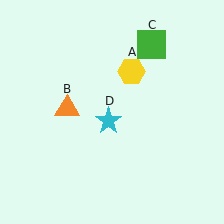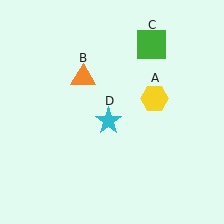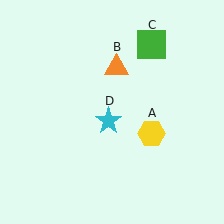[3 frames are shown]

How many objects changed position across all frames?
2 objects changed position: yellow hexagon (object A), orange triangle (object B).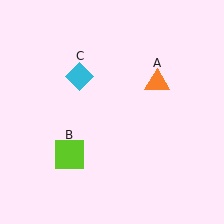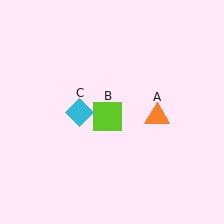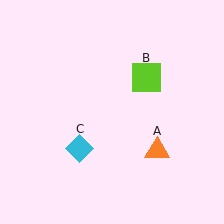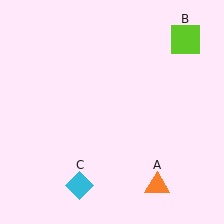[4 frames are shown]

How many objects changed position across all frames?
3 objects changed position: orange triangle (object A), lime square (object B), cyan diamond (object C).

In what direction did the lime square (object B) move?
The lime square (object B) moved up and to the right.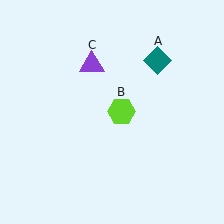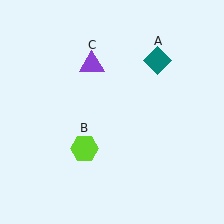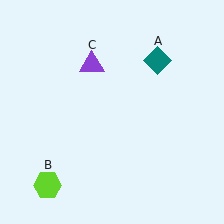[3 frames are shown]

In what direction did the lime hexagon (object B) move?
The lime hexagon (object B) moved down and to the left.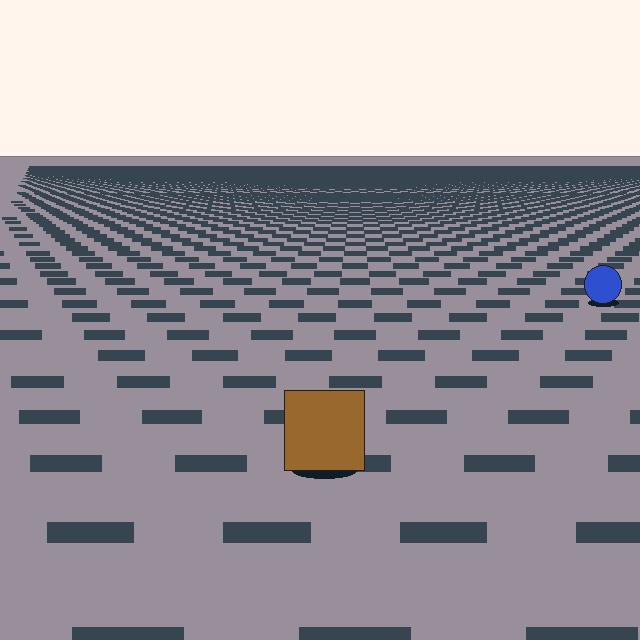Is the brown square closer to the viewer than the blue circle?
Yes. The brown square is closer — you can tell from the texture gradient: the ground texture is coarser near it.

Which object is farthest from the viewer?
The blue circle is farthest from the viewer. It appears smaller and the ground texture around it is denser.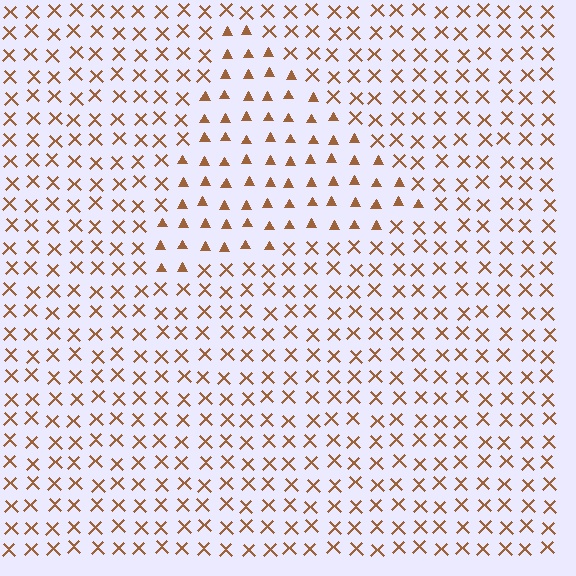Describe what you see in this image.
The image is filled with small brown elements arranged in a uniform grid. A triangle-shaped region contains triangles, while the surrounding area contains X marks. The boundary is defined purely by the change in element shape.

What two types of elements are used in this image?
The image uses triangles inside the triangle region and X marks outside it.